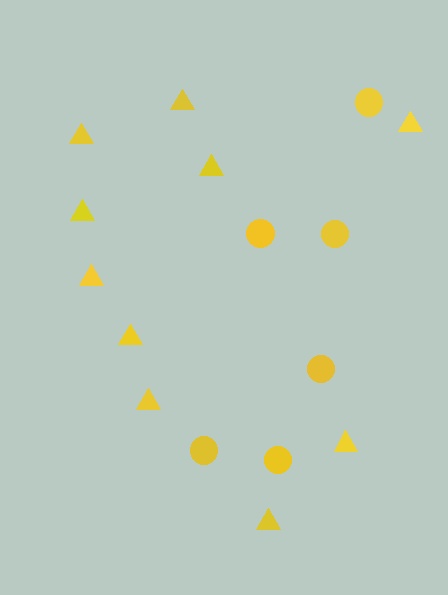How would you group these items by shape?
There are 2 groups: one group of circles (6) and one group of triangles (10).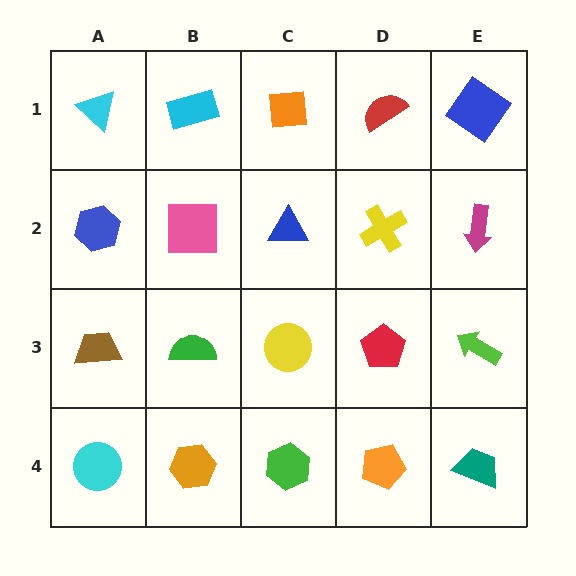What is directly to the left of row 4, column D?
A green hexagon.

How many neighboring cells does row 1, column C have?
3.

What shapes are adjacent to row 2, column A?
A cyan triangle (row 1, column A), a brown trapezoid (row 3, column A), a pink square (row 2, column B).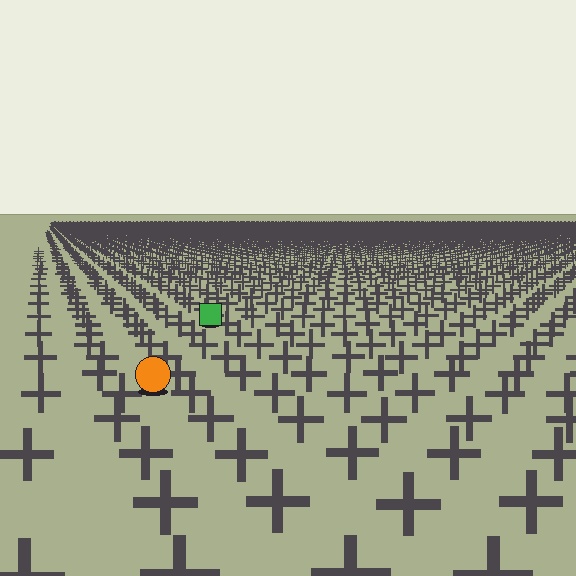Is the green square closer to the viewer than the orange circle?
No. The orange circle is closer — you can tell from the texture gradient: the ground texture is coarser near it.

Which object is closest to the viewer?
The orange circle is closest. The texture marks near it are larger and more spread out.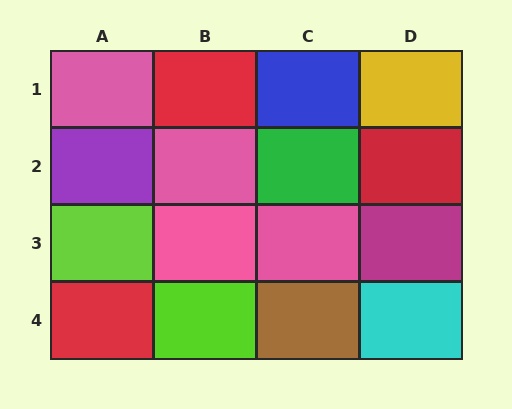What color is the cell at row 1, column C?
Blue.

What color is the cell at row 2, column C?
Green.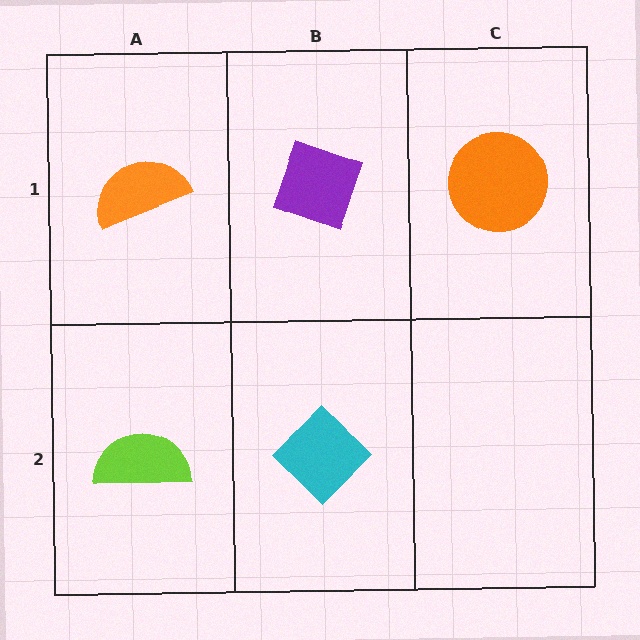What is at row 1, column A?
An orange semicircle.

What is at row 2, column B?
A cyan diamond.